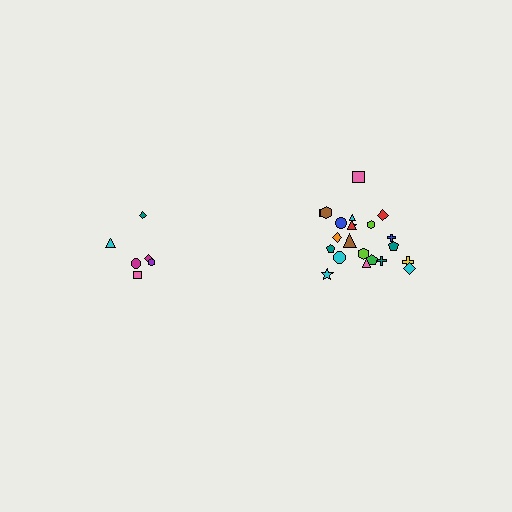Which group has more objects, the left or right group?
The right group.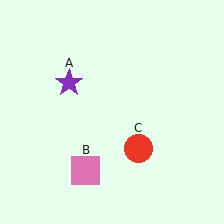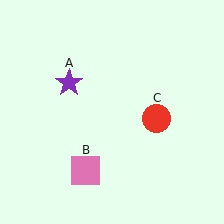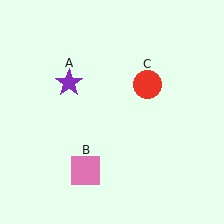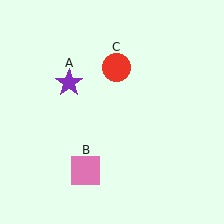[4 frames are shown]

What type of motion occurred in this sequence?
The red circle (object C) rotated counterclockwise around the center of the scene.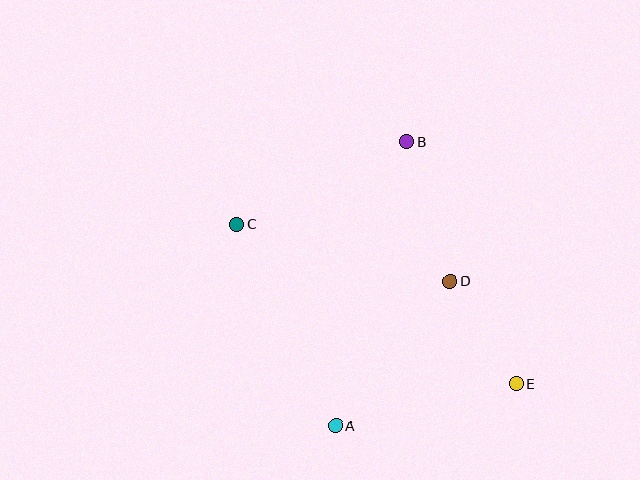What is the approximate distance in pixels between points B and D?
The distance between B and D is approximately 146 pixels.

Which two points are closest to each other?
Points D and E are closest to each other.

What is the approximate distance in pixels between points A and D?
The distance between A and D is approximately 185 pixels.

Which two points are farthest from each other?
Points C and E are farthest from each other.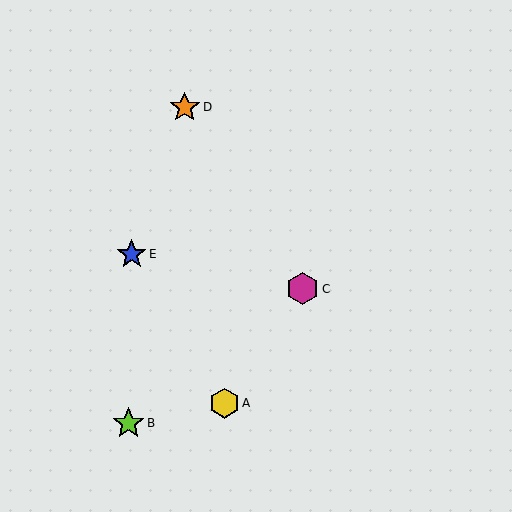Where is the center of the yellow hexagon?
The center of the yellow hexagon is at (225, 403).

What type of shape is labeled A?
Shape A is a yellow hexagon.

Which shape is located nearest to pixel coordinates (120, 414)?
The lime star (labeled B) at (129, 424) is nearest to that location.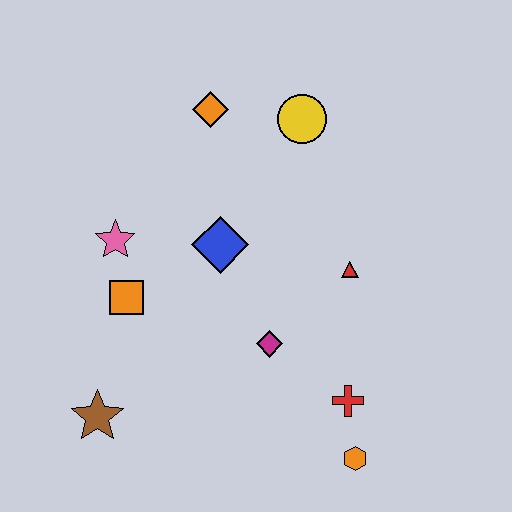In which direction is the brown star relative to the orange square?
The brown star is below the orange square.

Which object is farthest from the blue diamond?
The orange hexagon is farthest from the blue diamond.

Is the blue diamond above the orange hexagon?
Yes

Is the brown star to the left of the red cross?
Yes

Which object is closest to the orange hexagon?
The red cross is closest to the orange hexagon.